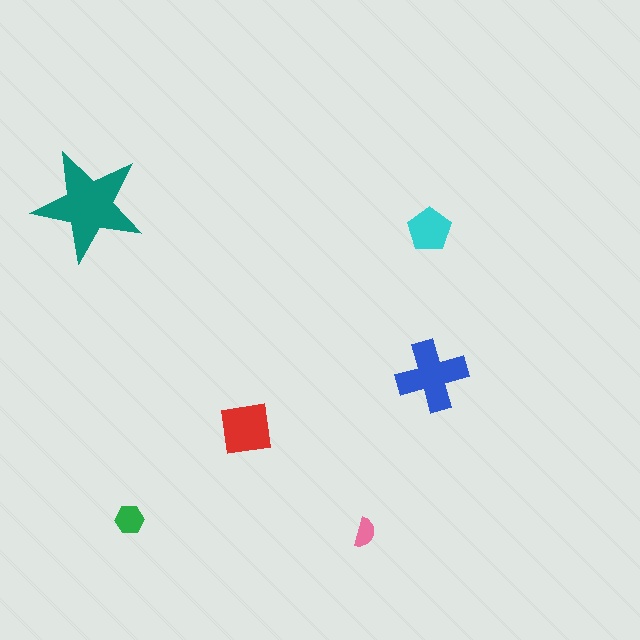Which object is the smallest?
The pink semicircle.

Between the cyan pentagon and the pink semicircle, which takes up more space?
The cyan pentagon.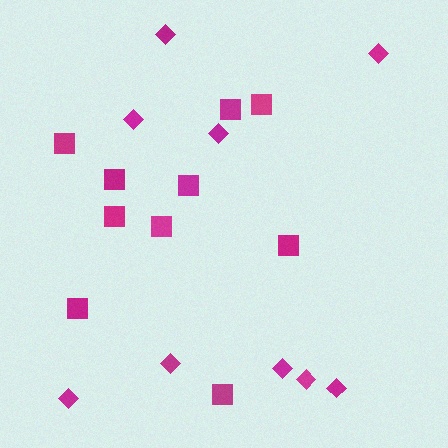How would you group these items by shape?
There are 2 groups: one group of diamonds (9) and one group of squares (10).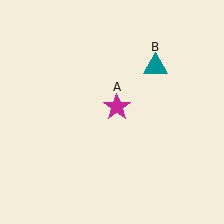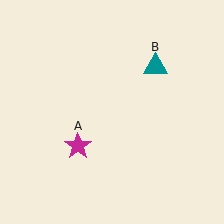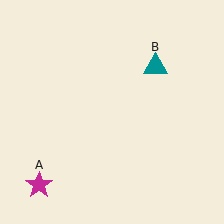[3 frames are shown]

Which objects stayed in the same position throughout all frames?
Teal triangle (object B) remained stationary.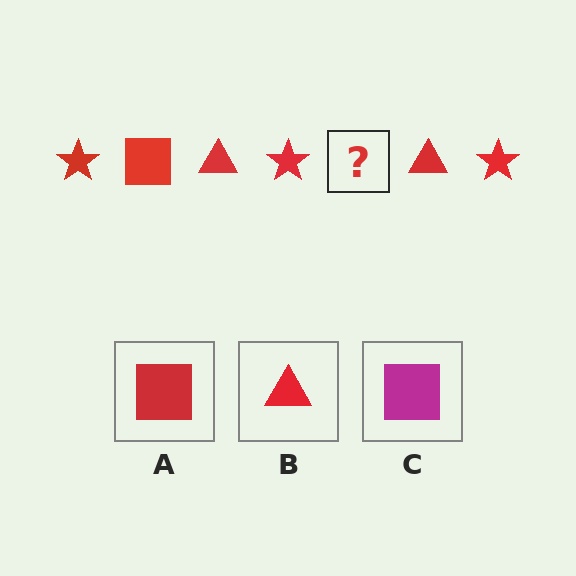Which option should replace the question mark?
Option A.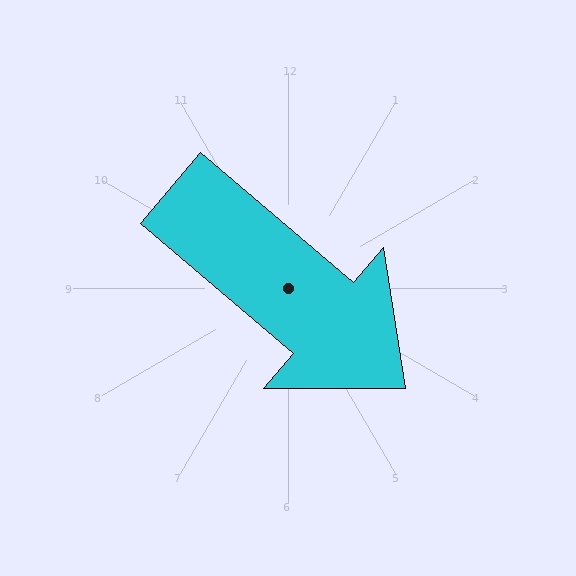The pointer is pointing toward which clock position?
Roughly 4 o'clock.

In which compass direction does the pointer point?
Southeast.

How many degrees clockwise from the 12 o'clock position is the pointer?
Approximately 130 degrees.